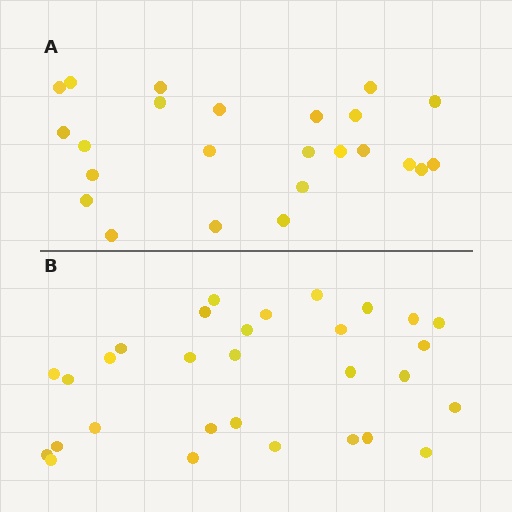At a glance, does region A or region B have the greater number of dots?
Region B (the bottom region) has more dots.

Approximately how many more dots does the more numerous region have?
Region B has about 6 more dots than region A.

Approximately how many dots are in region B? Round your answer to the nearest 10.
About 30 dots.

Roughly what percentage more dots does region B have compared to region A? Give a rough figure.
About 25% more.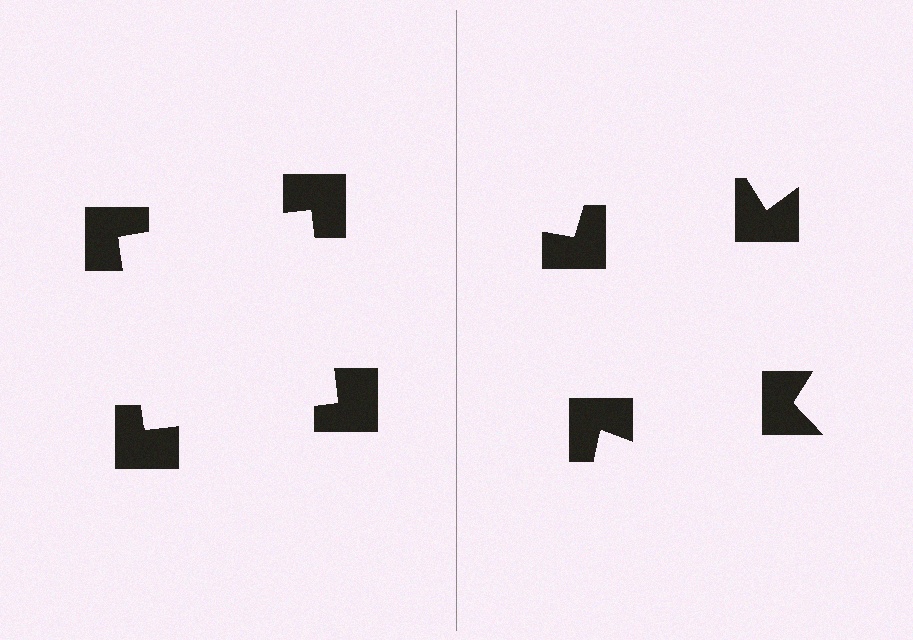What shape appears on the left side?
An illusory square.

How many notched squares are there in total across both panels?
8 — 4 on each side.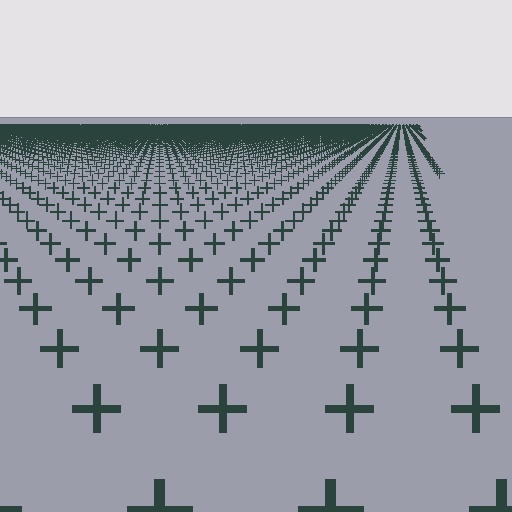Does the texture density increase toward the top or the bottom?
Density increases toward the top.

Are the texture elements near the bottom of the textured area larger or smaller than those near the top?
Larger. Near the bottom, elements are closer to the viewer and appear at a bigger on-screen size.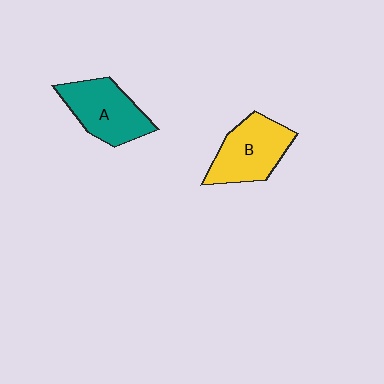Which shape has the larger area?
Shape B (yellow).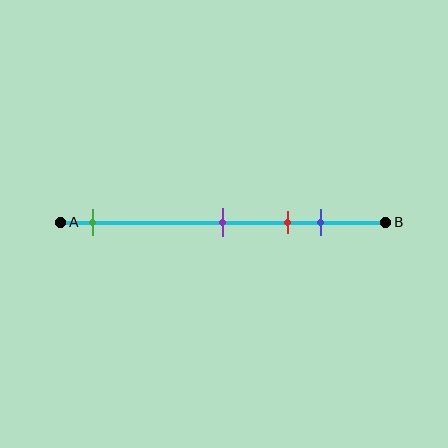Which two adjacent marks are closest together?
The red and blue marks are the closest adjacent pair.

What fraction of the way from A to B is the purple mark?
The purple mark is approximately 50% (0.5) of the way from A to B.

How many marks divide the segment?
There are 4 marks dividing the segment.